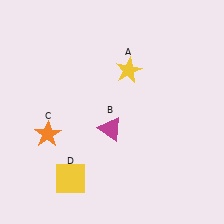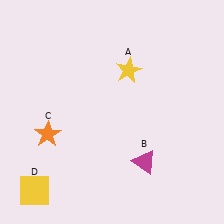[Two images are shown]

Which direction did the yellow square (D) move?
The yellow square (D) moved left.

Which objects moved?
The objects that moved are: the magenta triangle (B), the yellow square (D).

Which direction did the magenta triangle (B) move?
The magenta triangle (B) moved right.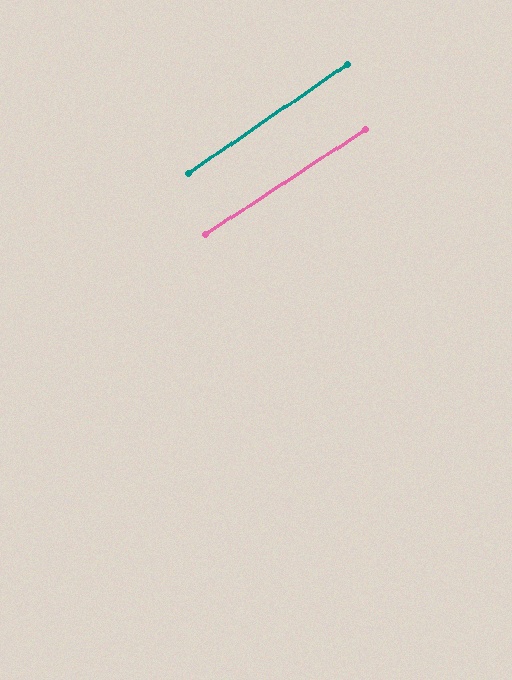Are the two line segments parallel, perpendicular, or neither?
Parallel — their directions differ by only 1.2°.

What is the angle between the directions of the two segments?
Approximately 1 degree.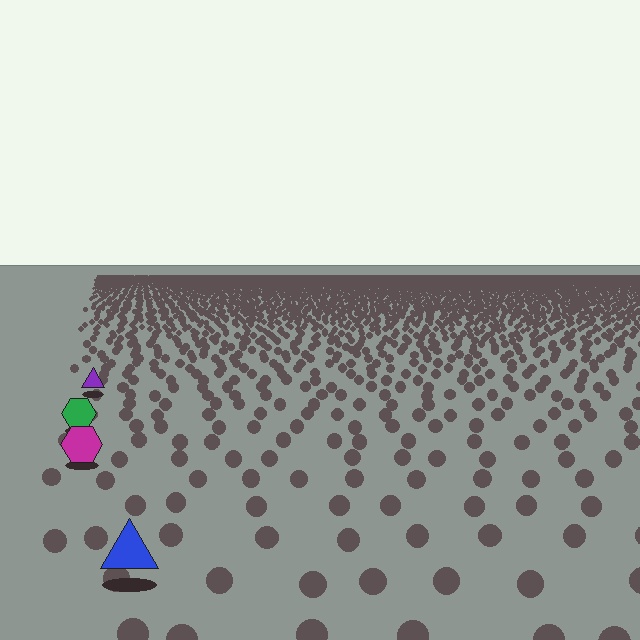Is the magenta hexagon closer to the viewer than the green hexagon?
Yes. The magenta hexagon is closer — you can tell from the texture gradient: the ground texture is coarser near it.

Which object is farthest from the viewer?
The purple triangle is farthest from the viewer. It appears smaller and the ground texture around it is denser.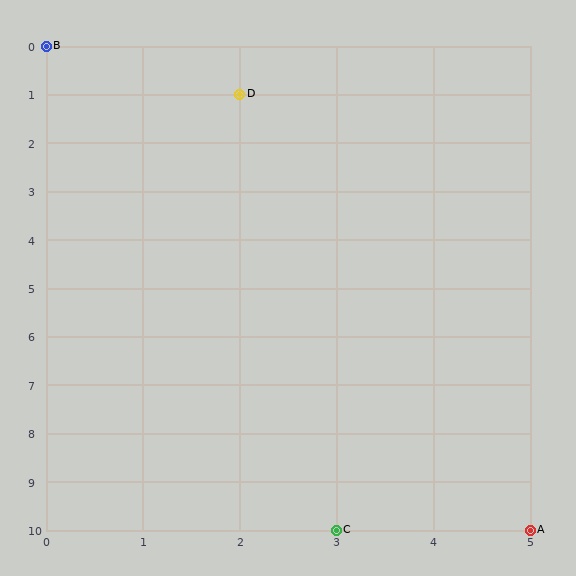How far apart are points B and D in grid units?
Points B and D are 2 columns and 1 row apart (about 2.2 grid units diagonally).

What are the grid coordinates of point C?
Point C is at grid coordinates (3, 10).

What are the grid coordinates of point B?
Point B is at grid coordinates (0, 0).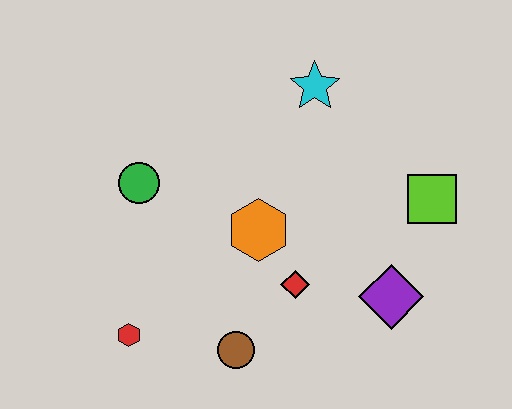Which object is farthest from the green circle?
The lime square is farthest from the green circle.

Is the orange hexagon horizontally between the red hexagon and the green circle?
No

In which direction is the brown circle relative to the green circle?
The brown circle is below the green circle.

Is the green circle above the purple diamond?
Yes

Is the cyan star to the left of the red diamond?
No